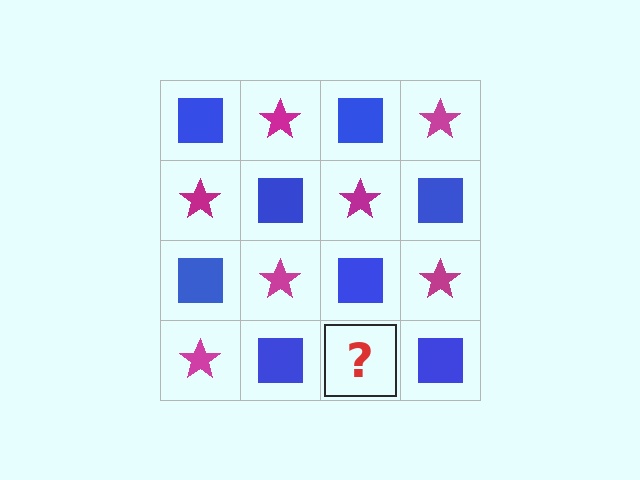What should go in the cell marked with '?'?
The missing cell should contain a magenta star.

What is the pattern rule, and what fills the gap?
The rule is that it alternates blue square and magenta star in a checkerboard pattern. The gap should be filled with a magenta star.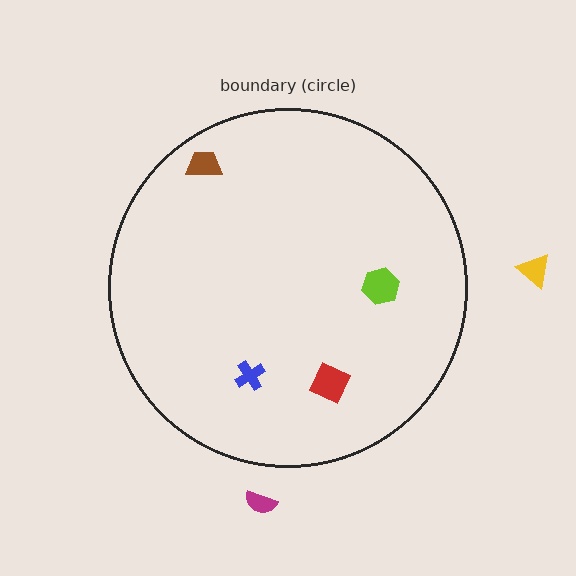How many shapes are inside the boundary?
4 inside, 2 outside.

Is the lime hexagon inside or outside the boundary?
Inside.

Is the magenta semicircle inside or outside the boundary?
Outside.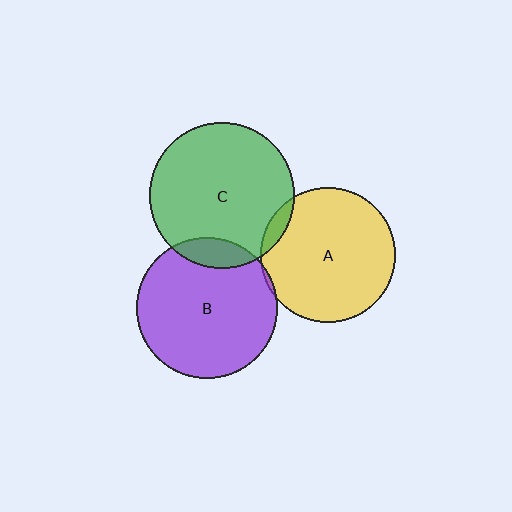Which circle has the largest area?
Circle C (green).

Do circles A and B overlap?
Yes.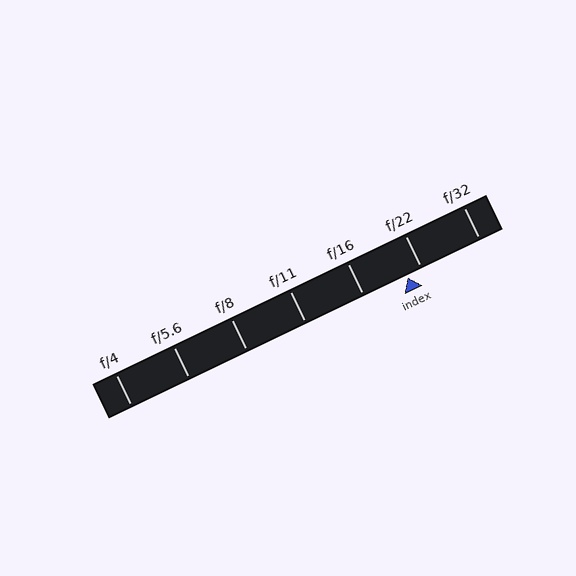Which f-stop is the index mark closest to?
The index mark is closest to f/22.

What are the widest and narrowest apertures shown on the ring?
The widest aperture shown is f/4 and the narrowest is f/32.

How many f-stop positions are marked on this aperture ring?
There are 7 f-stop positions marked.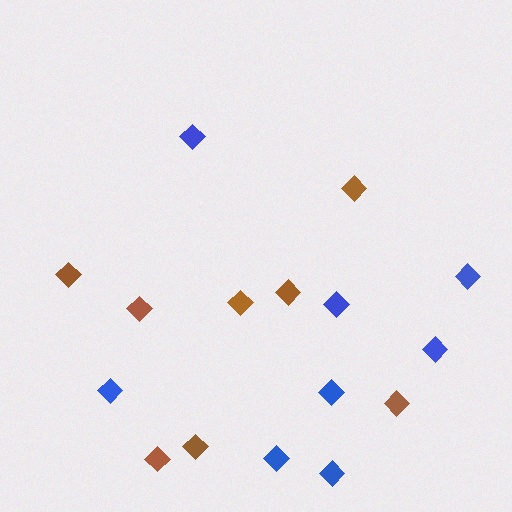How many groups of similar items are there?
There are 2 groups: one group of brown diamonds (8) and one group of blue diamonds (8).